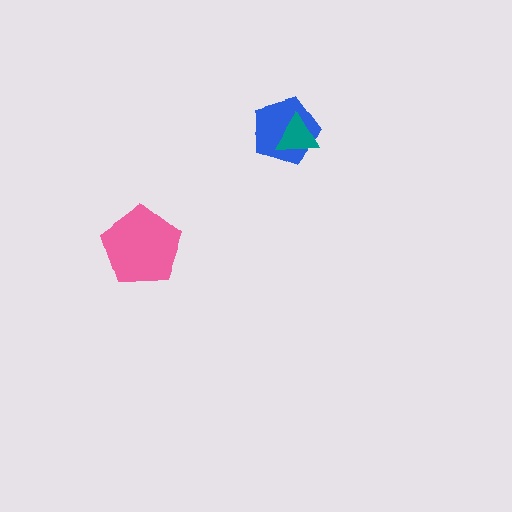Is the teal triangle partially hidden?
No, no other shape covers it.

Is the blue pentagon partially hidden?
Yes, it is partially covered by another shape.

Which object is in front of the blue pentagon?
The teal triangle is in front of the blue pentagon.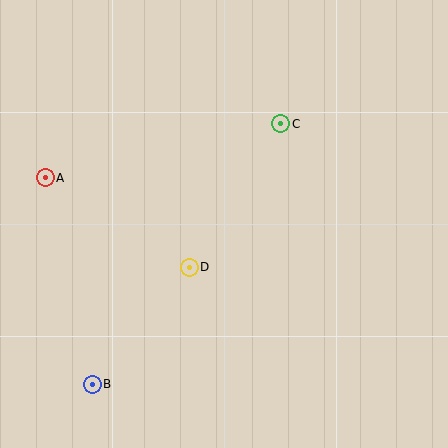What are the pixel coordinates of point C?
Point C is at (281, 124).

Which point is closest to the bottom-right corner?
Point D is closest to the bottom-right corner.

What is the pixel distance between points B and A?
The distance between B and A is 211 pixels.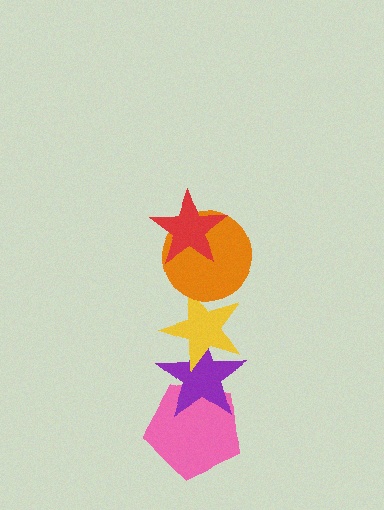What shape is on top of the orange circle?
The red star is on top of the orange circle.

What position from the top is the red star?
The red star is 1st from the top.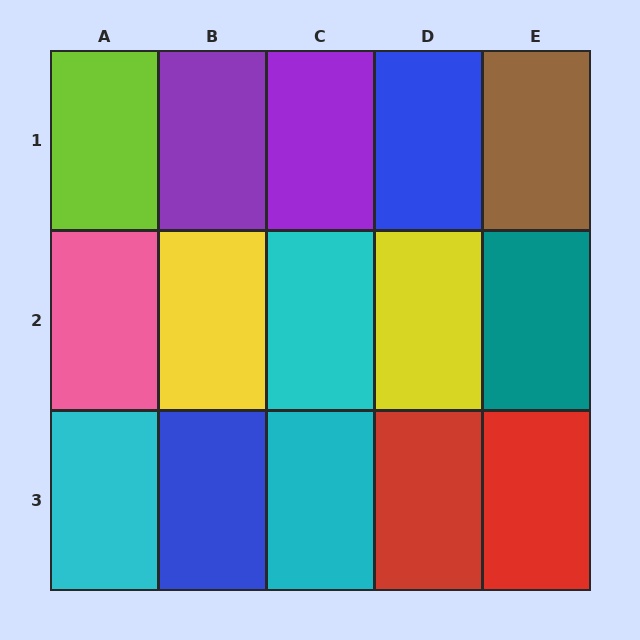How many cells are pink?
1 cell is pink.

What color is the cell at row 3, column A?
Cyan.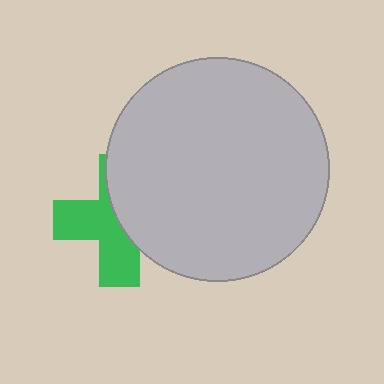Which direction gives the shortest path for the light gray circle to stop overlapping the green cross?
Moving right gives the shortest separation.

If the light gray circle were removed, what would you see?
You would see the complete green cross.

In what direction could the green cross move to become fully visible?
The green cross could move left. That would shift it out from behind the light gray circle entirely.